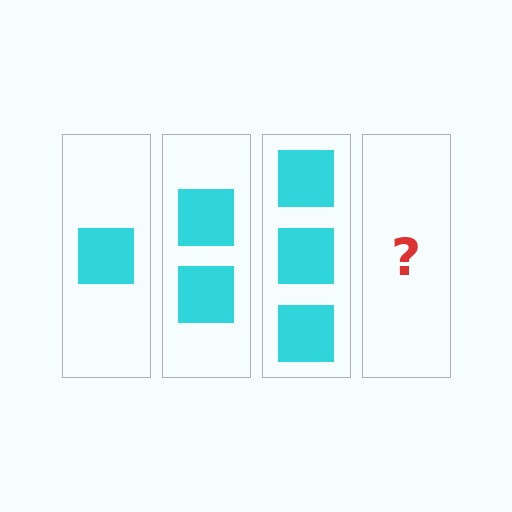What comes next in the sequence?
The next element should be 4 squares.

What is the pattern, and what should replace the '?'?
The pattern is that each step adds one more square. The '?' should be 4 squares.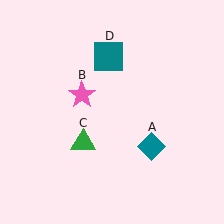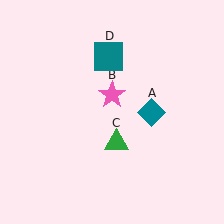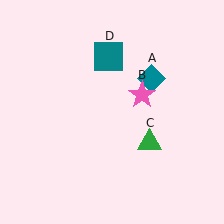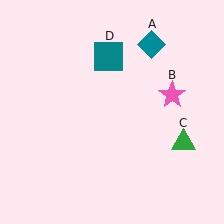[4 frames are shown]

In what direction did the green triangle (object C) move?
The green triangle (object C) moved right.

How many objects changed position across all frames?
3 objects changed position: teal diamond (object A), pink star (object B), green triangle (object C).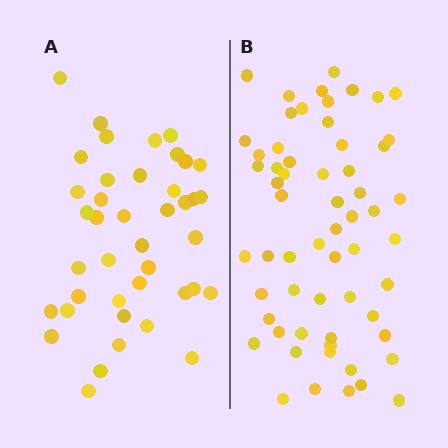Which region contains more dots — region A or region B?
Region B (the right region) has more dots.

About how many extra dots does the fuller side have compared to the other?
Region B has approximately 20 more dots than region A.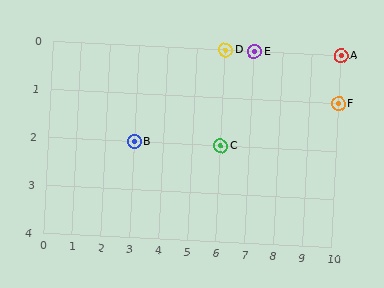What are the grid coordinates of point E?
Point E is at grid coordinates (7, 0).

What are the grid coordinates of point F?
Point F is at grid coordinates (10, 1).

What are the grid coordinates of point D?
Point D is at grid coordinates (6, 0).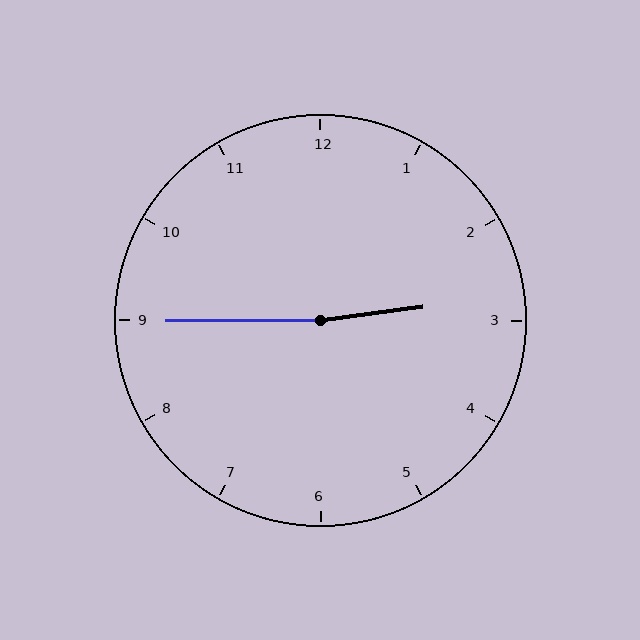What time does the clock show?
2:45.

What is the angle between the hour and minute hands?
Approximately 172 degrees.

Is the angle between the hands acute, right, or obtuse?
It is obtuse.